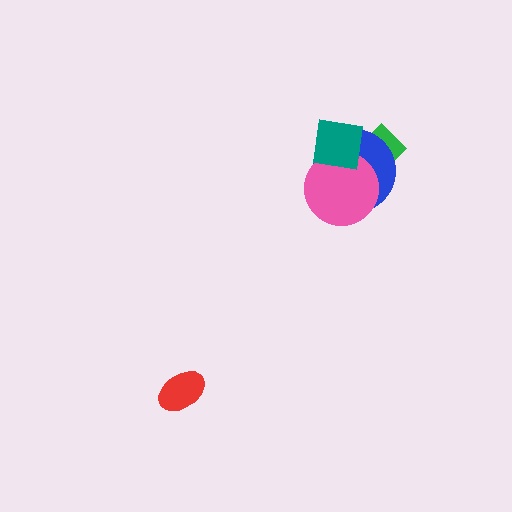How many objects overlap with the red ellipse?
0 objects overlap with the red ellipse.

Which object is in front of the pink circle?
The teal square is in front of the pink circle.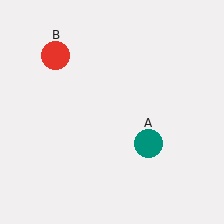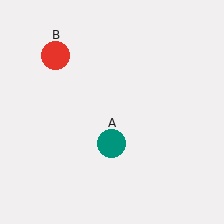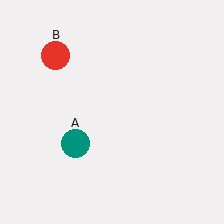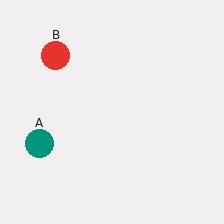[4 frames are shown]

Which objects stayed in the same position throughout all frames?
Red circle (object B) remained stationary.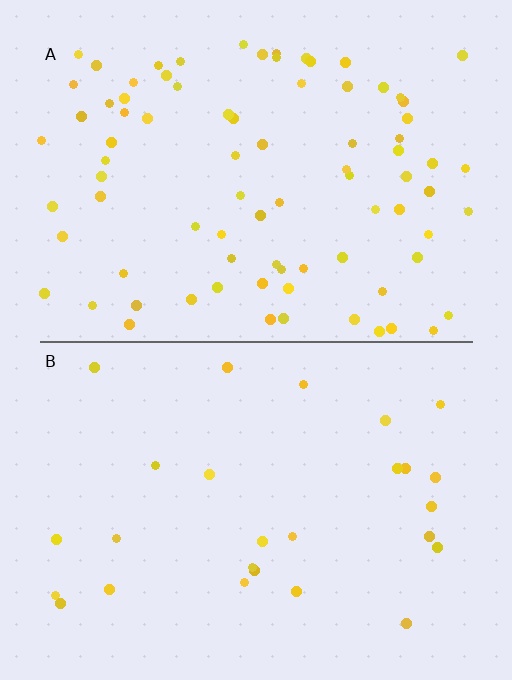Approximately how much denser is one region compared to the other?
Approximately 3.1× — region A over region B.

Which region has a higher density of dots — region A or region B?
A (the top).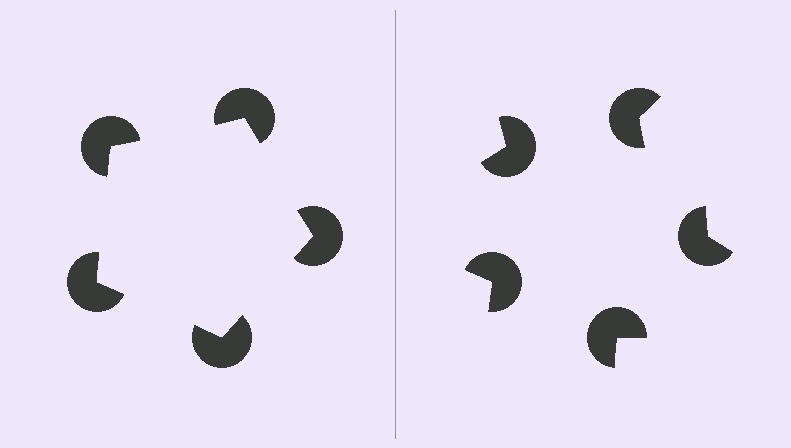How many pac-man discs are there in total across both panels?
10 — 5 on each side.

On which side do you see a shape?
An illusory pentagon appears on the left side. On the right side the wedge cuts are rotated, so no coherent shape forms.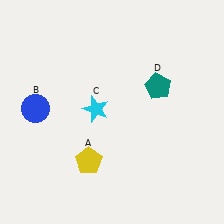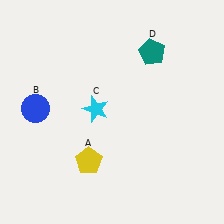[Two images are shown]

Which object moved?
The teal pentagon (D) moved up.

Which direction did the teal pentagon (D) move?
The teal pentagon (D) moved up.